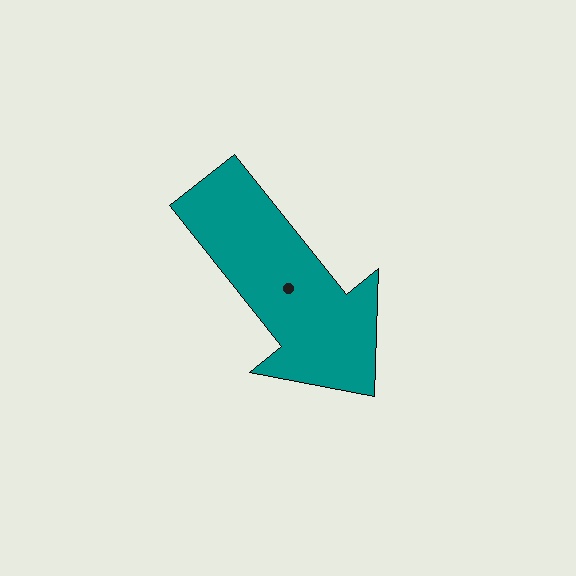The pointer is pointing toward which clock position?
Roughly 5 o'clock.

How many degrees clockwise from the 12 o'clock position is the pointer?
Approximately 141 degrees.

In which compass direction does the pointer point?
Southeast.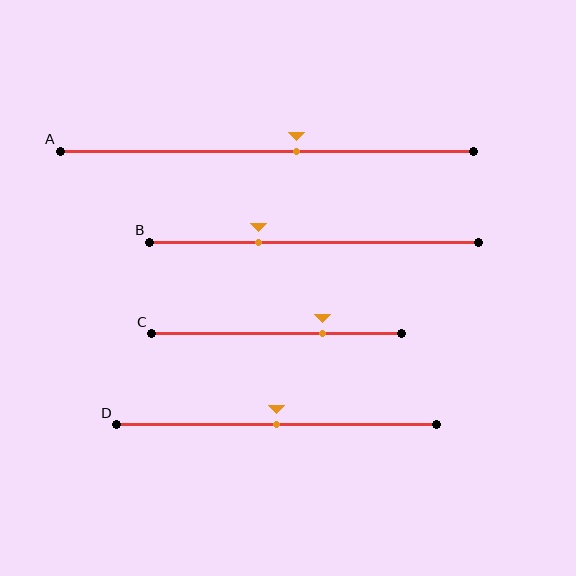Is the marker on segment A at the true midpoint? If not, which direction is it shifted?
No, the marker on segment A is shifted to the right by about 7% of the segment length.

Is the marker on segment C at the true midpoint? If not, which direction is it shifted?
No, the marker on segment C is shifted to the right by about 19% of the segment length.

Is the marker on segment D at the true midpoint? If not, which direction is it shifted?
Yes, the marker on segment D is at the true midpoint.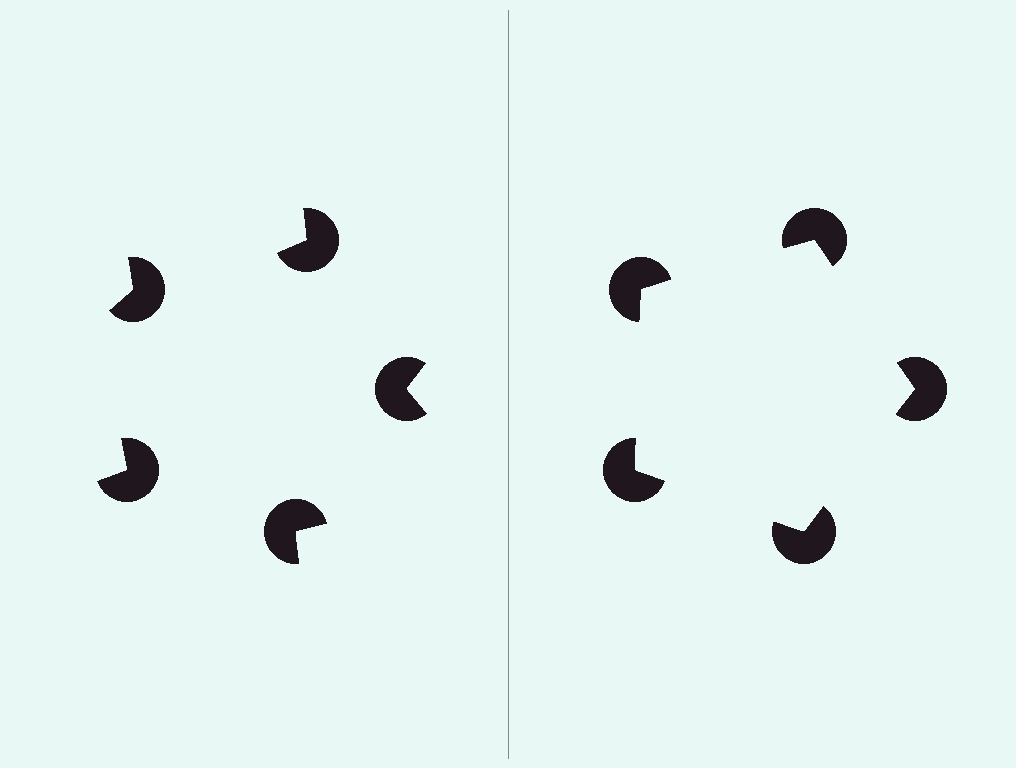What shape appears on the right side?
An illusory pentagon.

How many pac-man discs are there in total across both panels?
10 — 5 on each side.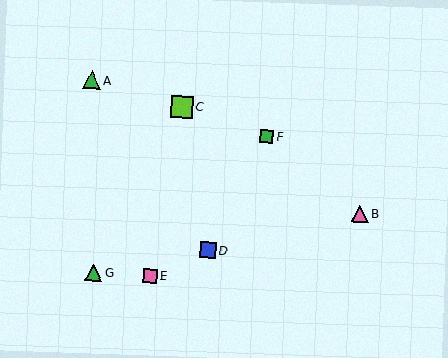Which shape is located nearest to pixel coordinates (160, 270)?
The pink square (labeled E) at (150, 276) is nearest to that location.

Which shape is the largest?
The lime square (labeled C) is the largest.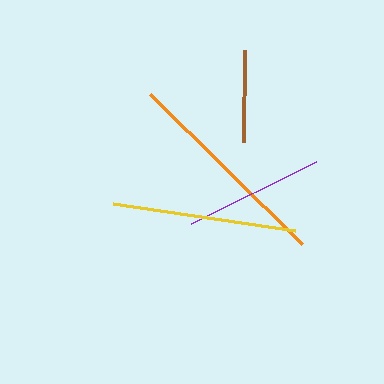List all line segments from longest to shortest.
From longest to shortest: orange, yellow, purple, brown.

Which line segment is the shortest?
The brown line is the shortest at approximately 91 pixels.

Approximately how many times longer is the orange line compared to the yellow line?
The orange line is approximately 1.2 times the length of the yellow line.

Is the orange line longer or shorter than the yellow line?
The orange line is longer than the yellow line.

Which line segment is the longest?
The orange line is the longest at approximately 214 pixels.